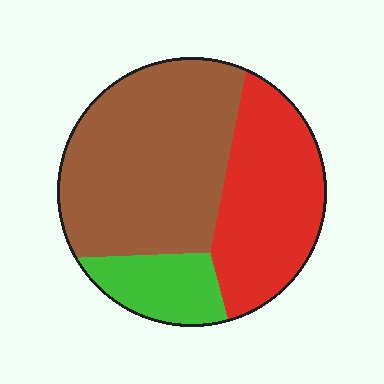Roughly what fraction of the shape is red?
Red takes up about one third (1/3) of the shape.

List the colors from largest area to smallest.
From largest to smallest: brown, red, green.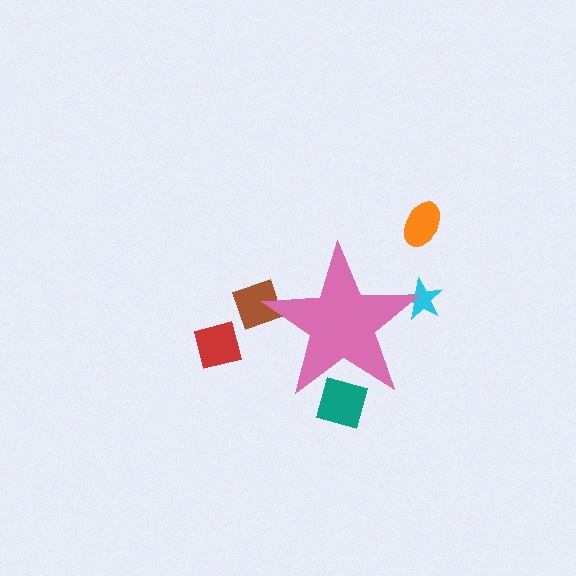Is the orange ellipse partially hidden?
No, the orange ellipse is fully visible.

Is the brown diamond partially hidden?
Yes, the brown diamond is partially hidden behind the pink star.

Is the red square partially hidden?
No, the red square is fully visible.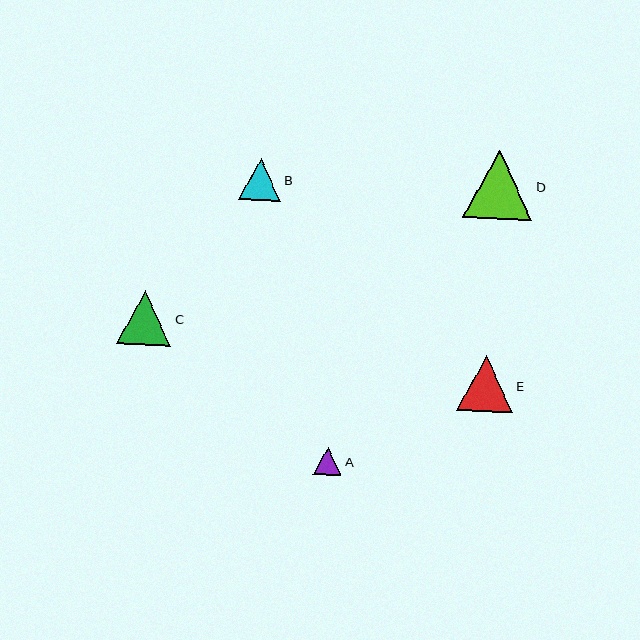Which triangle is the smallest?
Triangle A is the smallest with a size of approximately 28 pixels.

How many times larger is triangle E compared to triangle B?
Triangle E is approximately 1.3 times the size of triangle B.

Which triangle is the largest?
Triangle D is the largest with a size of approximately 68 pixels.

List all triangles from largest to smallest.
From largest to smallest: D, E, C, B, A.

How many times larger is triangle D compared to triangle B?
Triangle D is approximately 1.7 times the size of triangle B.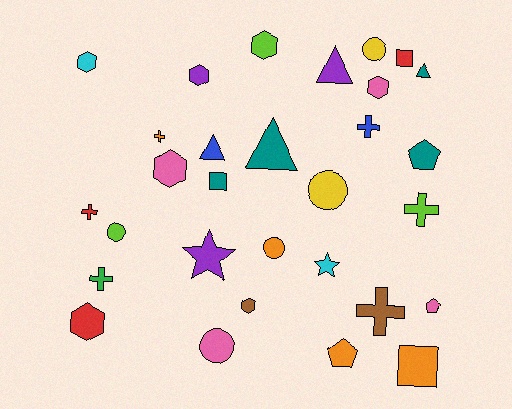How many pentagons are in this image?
There are 3 pentagons.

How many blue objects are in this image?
There are 2 blue objects.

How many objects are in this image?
There are 30 objects.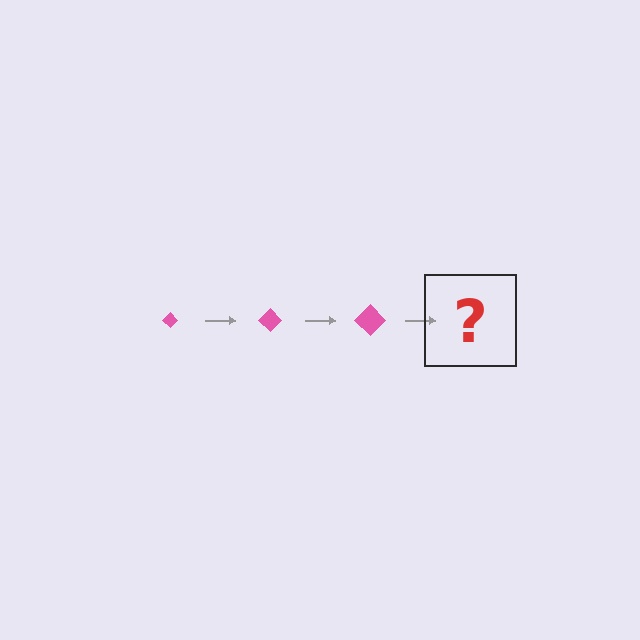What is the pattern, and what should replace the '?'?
The pattern is that the diamond gets progressively larger each step. The '?' should be a pink diamond, larger than the previous one.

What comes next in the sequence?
The next element should be a pink diamond, larger than the previous one.